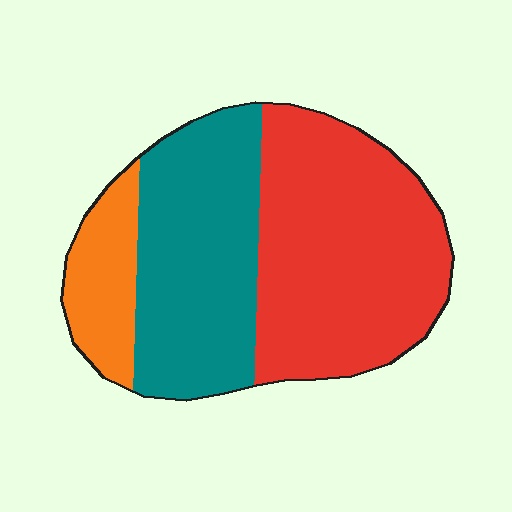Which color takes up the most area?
Red, at roughly 50%.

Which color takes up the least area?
Orange, at roughly 15%.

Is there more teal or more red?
Red.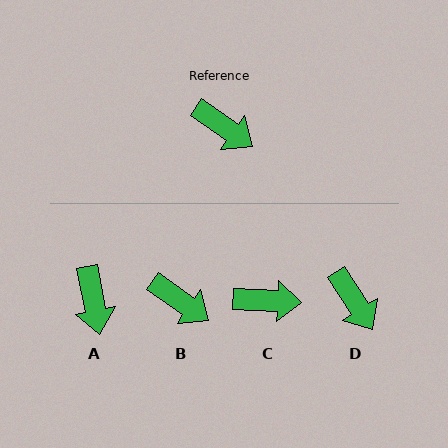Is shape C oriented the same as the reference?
No, it is off by about 32 degrees.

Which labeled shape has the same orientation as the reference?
B.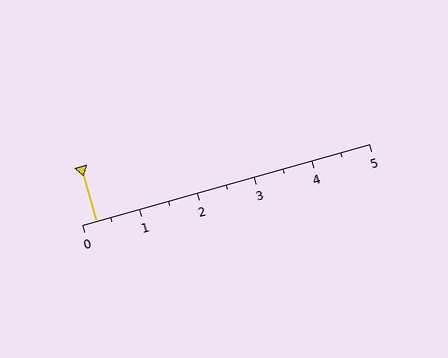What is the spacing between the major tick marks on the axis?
The major ticks are spaced 1 apart.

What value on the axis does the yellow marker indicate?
The marker indicates approximately 0.2.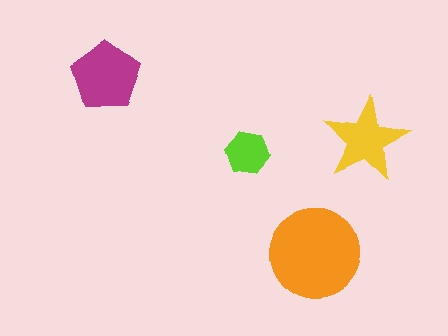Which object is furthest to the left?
The magenta pentagon is leftmost.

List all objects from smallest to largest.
The lime hexagon, the yellow star, the magenta pentagon, the orange circle.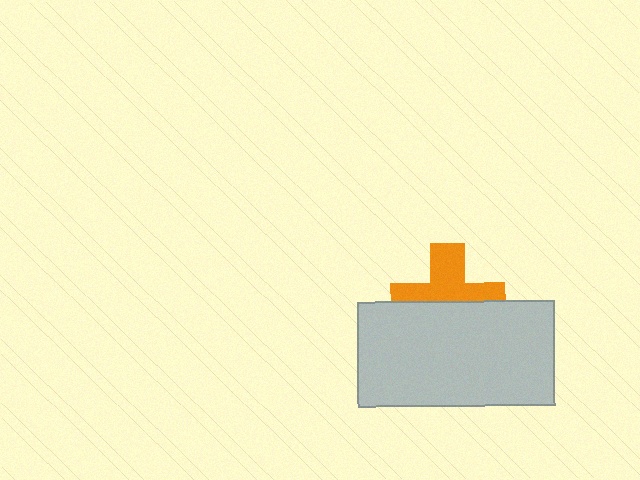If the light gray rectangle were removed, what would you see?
You would see the complete orange cross.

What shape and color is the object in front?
The object in front is a light gray rectangle.